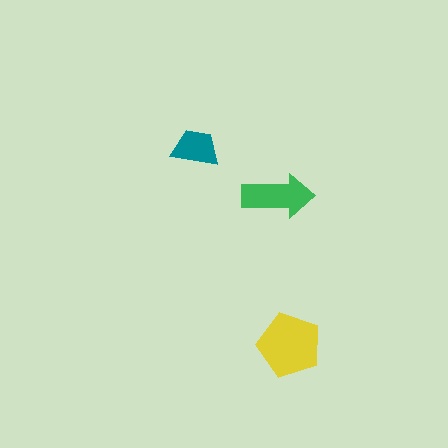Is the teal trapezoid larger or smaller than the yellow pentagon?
Smaller.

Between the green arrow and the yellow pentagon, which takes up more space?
The yellow pentagon.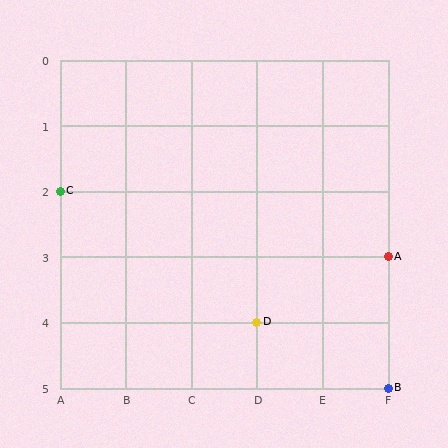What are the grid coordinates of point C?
Point C is at grid coordinates (A, 2).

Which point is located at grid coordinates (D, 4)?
Point D is at (D, 4).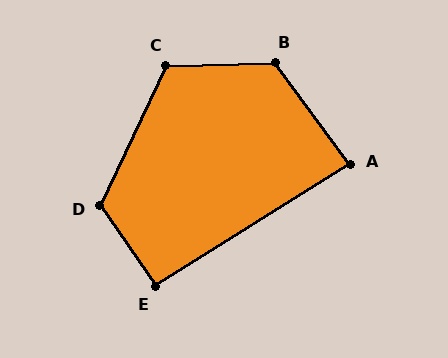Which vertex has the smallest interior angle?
A, at approximately 86 degrees.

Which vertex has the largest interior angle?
B, at approximately 125 degrees.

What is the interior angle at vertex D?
Approximately 120 degrees (obtuse).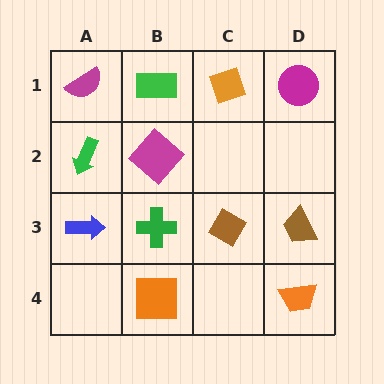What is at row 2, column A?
A green arrow.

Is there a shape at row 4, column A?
No, that cell is empty.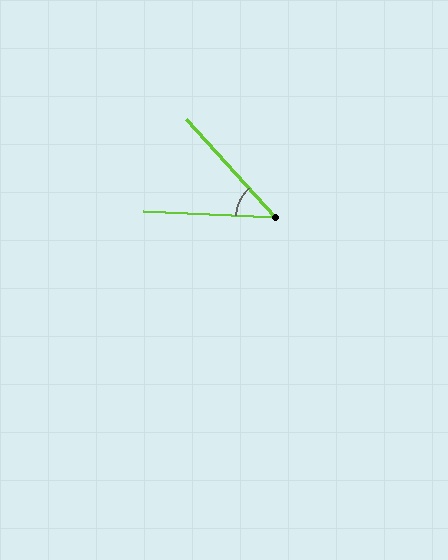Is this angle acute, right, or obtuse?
It is acute.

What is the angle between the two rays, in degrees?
Approximately 45 degrees.